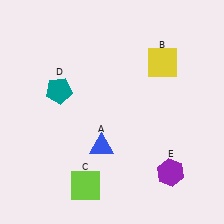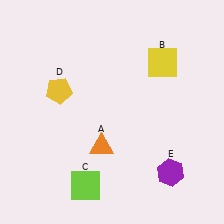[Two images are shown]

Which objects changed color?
A changed from blue to orange. D changed from teal to yellow.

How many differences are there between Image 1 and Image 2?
There are 2 differences between the two images.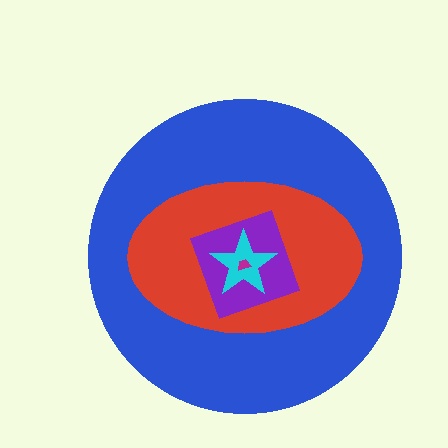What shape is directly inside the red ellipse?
The purple square.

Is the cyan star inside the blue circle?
Yes.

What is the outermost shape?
The blue circle.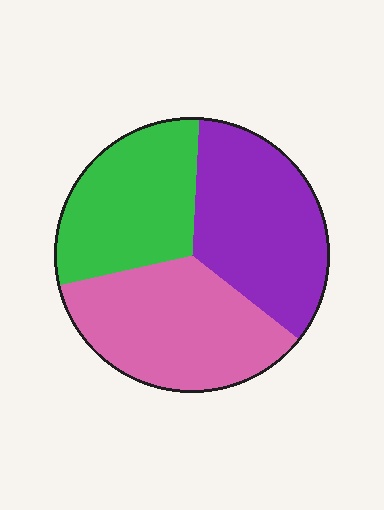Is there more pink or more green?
Pink.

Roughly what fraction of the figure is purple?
Purple takes up about one third (1/3) of the figure.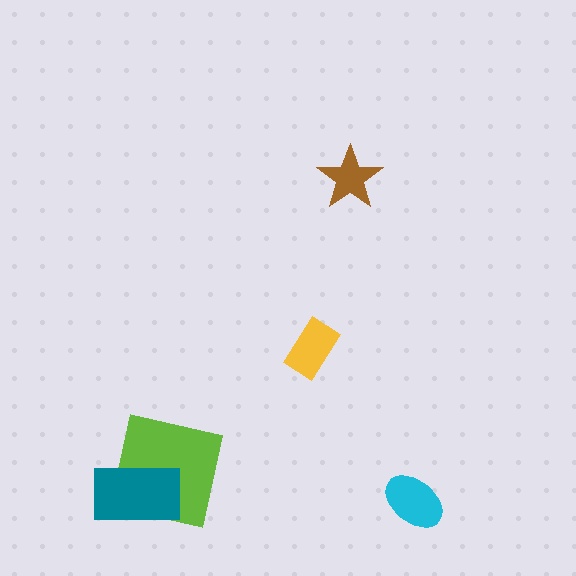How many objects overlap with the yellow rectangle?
0 objects overlap with the yellow rectangle.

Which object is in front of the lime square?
The teal rectangle is in front of the lime square.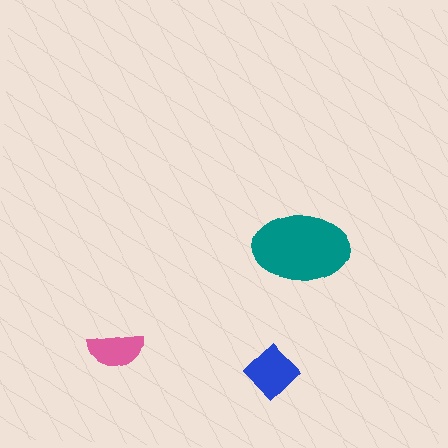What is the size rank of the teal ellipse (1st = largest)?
1st.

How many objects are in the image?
There are 3 objects in the image.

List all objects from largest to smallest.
The teal ellipse, the blue diamond, the pink semicircle.